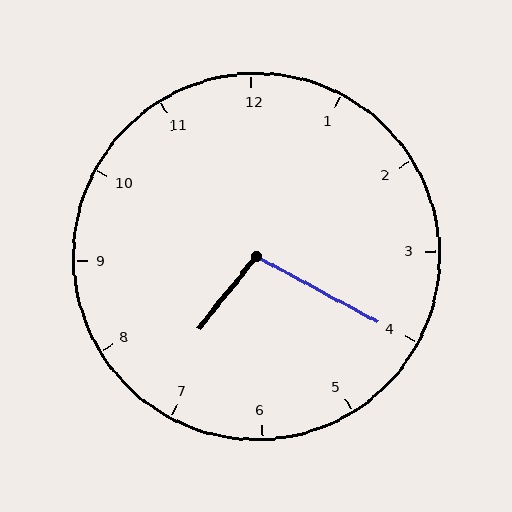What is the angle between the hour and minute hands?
Approximately 100 degrees.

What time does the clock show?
7:20.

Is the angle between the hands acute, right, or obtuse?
It is obtuse.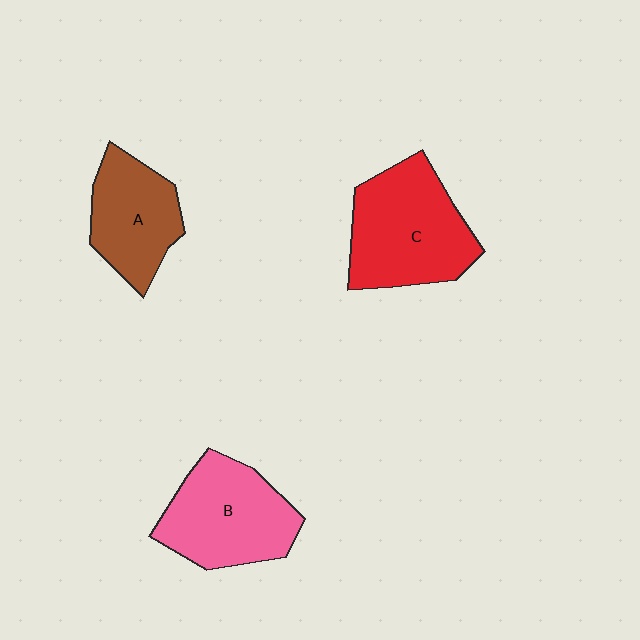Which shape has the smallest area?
Shape A (brown).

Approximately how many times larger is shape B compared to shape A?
Approximately 1.3 times.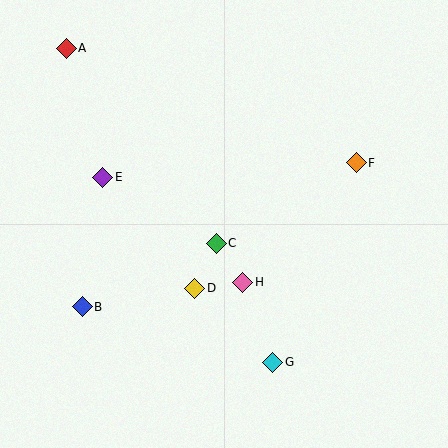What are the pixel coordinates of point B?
Point B is at (82, 307).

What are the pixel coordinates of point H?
Point H is at (243, 282).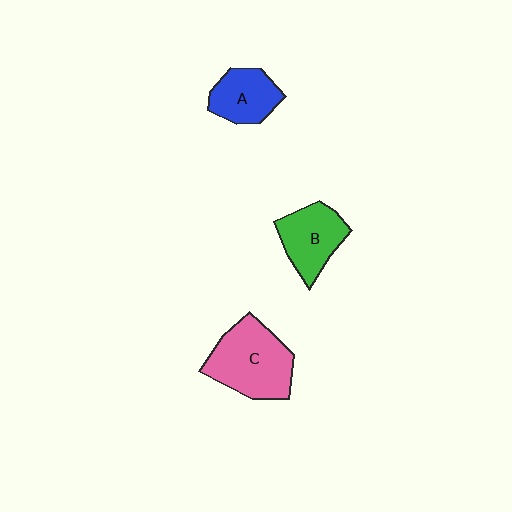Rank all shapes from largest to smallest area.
From largest to smallest: C (pink), B (green), A (blue).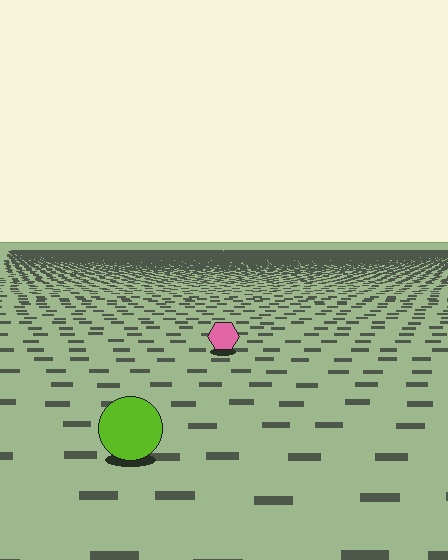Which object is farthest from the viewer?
The pink hexagon is farthest from the viewer. It appears smaller and the ground texture around it is denser.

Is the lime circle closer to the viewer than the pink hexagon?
Yes. The lime circle is closer — you can tell from the texture gradient: the ground texture is coarser near it.